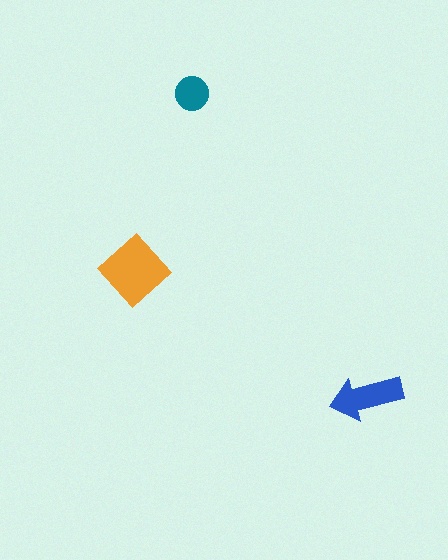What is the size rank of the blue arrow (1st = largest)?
2nd.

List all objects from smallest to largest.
The teal circle, the blue arrow, the orange diamond.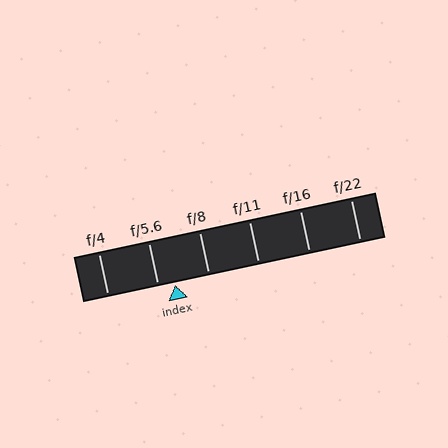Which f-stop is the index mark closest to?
The index mark is closest to f/5.6.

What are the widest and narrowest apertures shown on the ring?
The widest aperture shown is f/4 and the narrowest is f/22.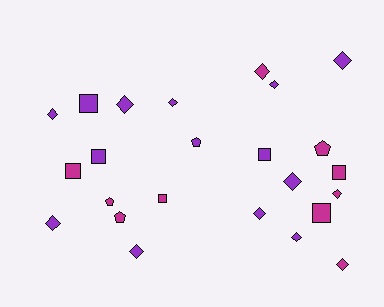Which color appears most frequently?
Purple, with 14 objects.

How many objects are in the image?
There are 24 objects.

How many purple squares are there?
There are 3 purple squares.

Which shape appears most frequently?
Diamond, with 13 objects.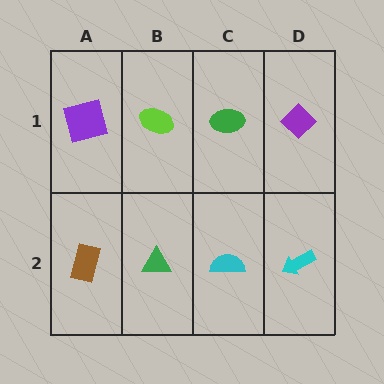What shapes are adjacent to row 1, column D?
A cyan arrow (row 2, column D), a green ellipse (row 1, column C).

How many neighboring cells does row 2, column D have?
2.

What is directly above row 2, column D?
A purple diamond.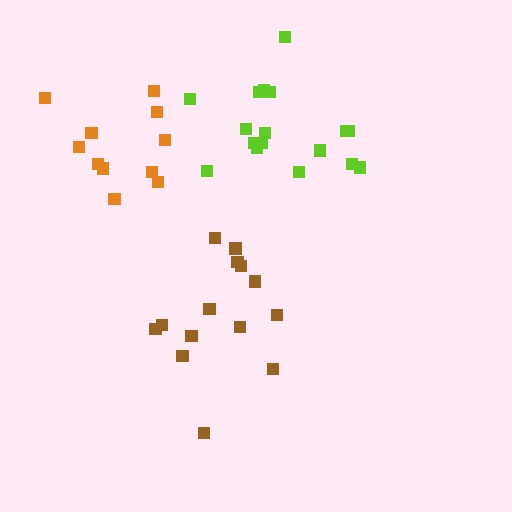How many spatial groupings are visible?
There are 3 spatial groupings.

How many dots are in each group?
Group 1: 14 dots, Group 2: 11 dots, Group 3: 17 dots (42 total).